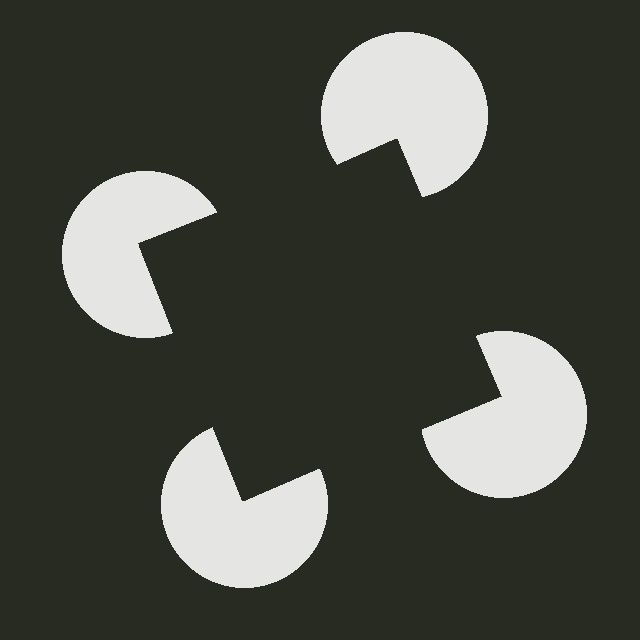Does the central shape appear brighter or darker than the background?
It typically appears slightly darker than the background, even though no actual brightness change is drawn.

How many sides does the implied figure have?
4 sides.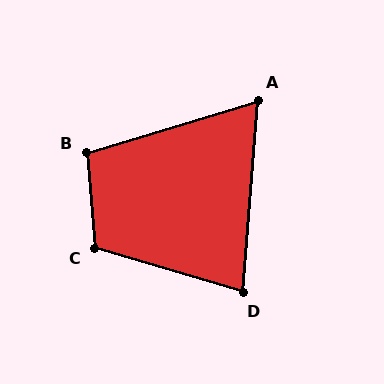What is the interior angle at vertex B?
Approximately 102 degrees (obtuse).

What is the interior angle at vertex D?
Approximately 78 degrees (acute).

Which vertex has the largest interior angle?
C, at approximately 111 degrees.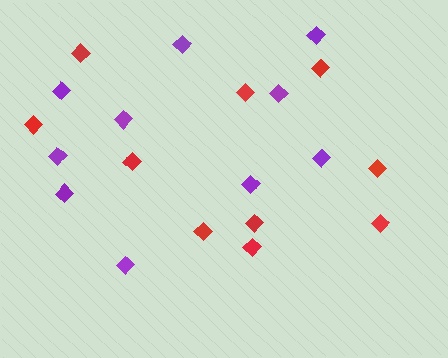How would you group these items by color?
There are 2 groups: one group of purple diamonds (10) and one group of red diamonds (10).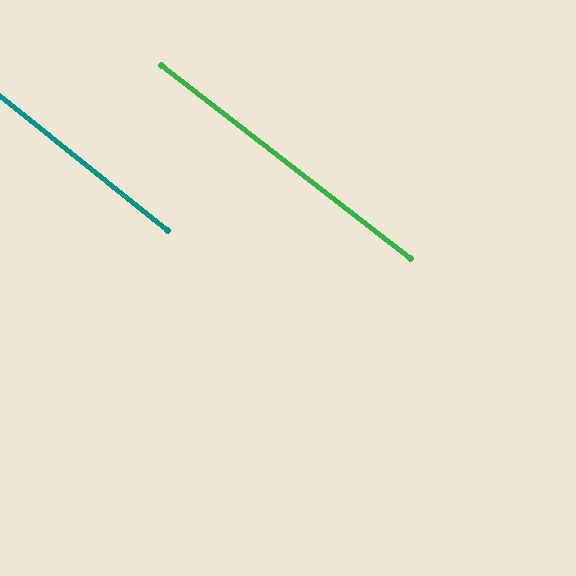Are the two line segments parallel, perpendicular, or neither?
Parallel — their directions differ by only 0.8°.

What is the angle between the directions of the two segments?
Approximately 1 degree.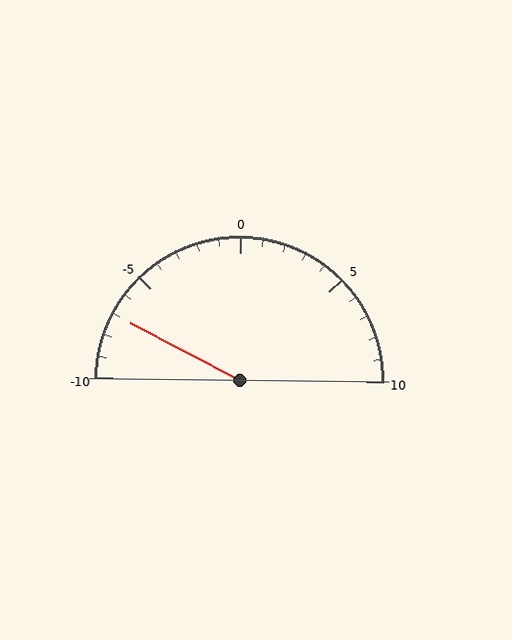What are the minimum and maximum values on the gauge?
The gauge ranges from -10 to 10.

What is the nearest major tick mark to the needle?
The nearest major tick mark is -5.